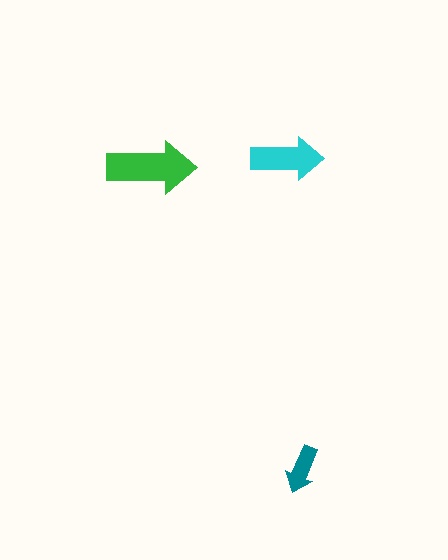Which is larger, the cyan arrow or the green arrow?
The green one.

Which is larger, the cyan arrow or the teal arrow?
The cyan one.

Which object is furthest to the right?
The teal arrow is rightmost.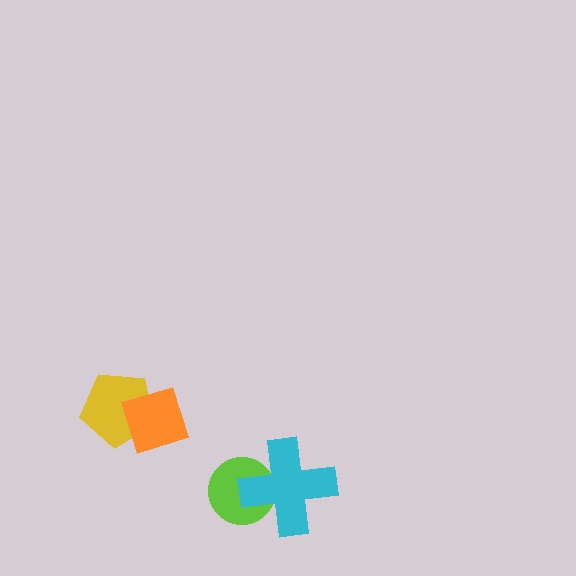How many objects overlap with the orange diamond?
1 object overlaps with the orange diamond.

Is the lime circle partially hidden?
Yes, it is partially covered by another shape.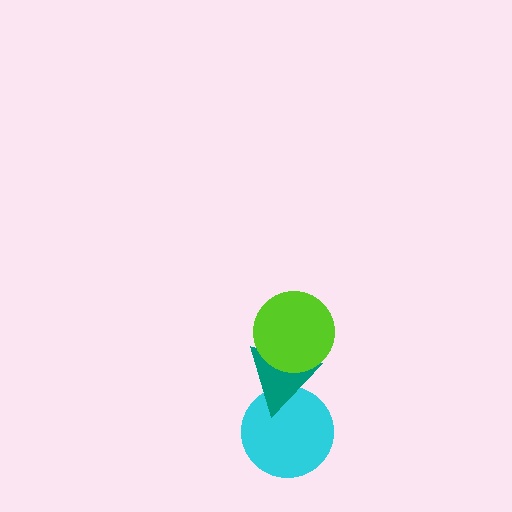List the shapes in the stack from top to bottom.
From top to bottom: the lime circle, the teal triangle, the cyan circle.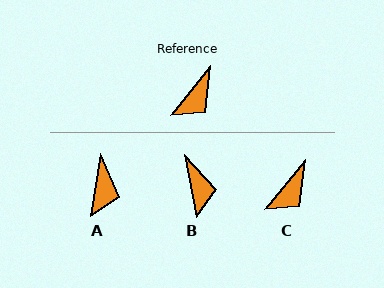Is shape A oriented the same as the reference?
No, it is off by about 29 degrees.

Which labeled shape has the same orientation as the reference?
C.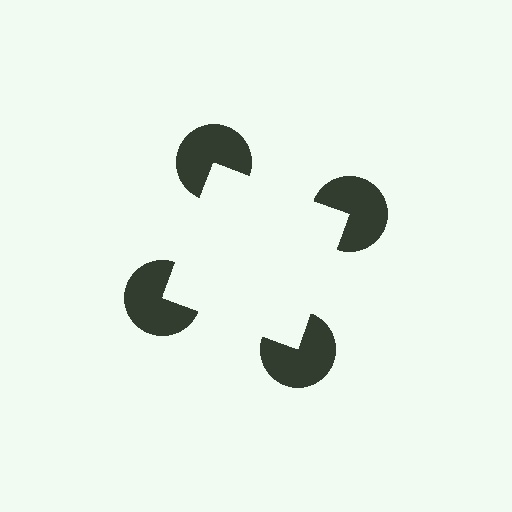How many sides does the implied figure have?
4 sides.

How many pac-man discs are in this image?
There are 4 — one at each vertex of the illusory square.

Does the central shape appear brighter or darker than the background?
It typically appears slightly brighter than the background, even though no actual brightness change is drawn.